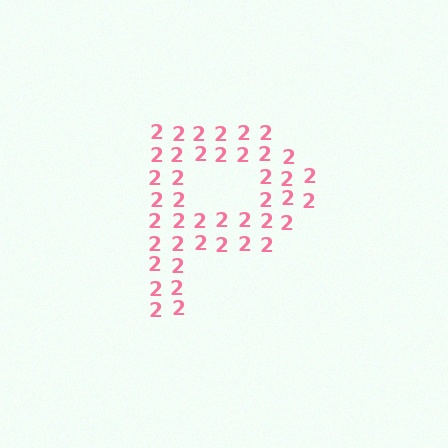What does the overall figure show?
The overall figure shows the letter P.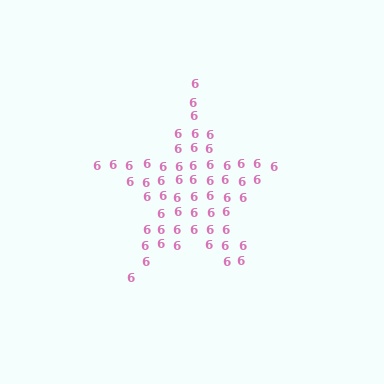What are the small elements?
The small elements are digit 6's.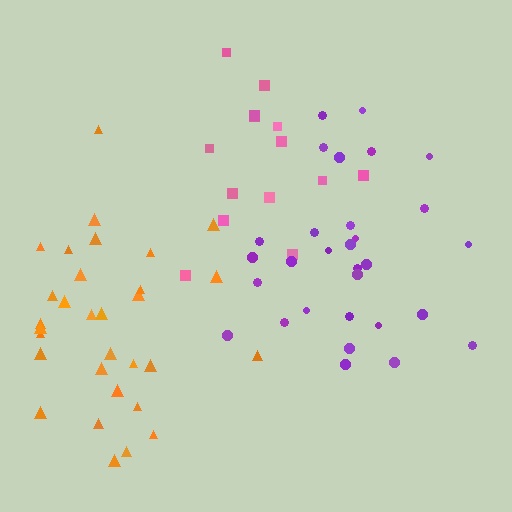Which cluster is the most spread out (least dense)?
Pink.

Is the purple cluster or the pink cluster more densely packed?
Purple.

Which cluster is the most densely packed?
Purple.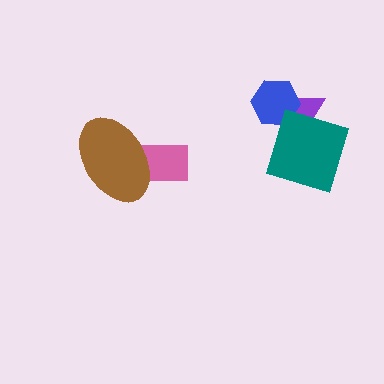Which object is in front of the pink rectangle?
The brown ellipse is in front of the pink rectangle.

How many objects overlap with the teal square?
1 object overlaps with the teal square.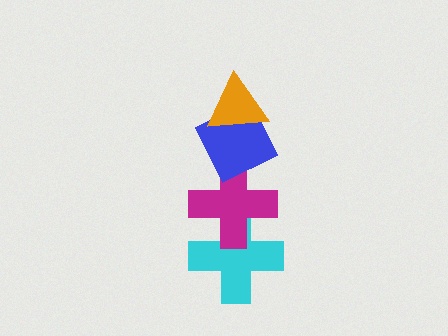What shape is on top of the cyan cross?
The magenta cross is on top of the cyan cross.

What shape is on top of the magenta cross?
The blue diamond is on top of the magenta cross.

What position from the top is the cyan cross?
The cyan cross is 4th from the top.